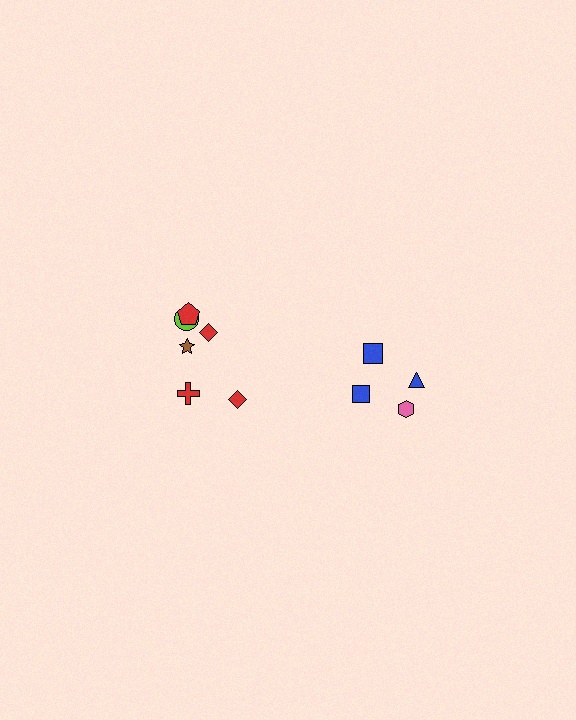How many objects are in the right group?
There are 4 objects.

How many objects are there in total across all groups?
There are 10 objects.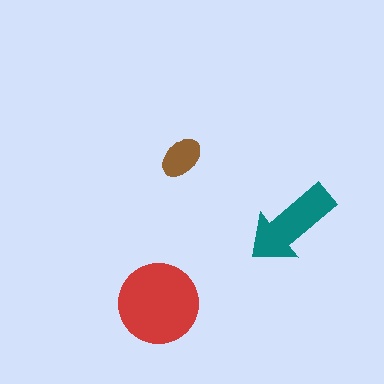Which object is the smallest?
The brown ellipse.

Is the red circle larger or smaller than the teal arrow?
Larger.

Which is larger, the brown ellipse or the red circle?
The red circle.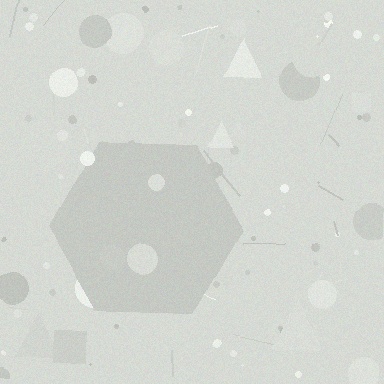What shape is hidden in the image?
A hexagon is hidden in the image.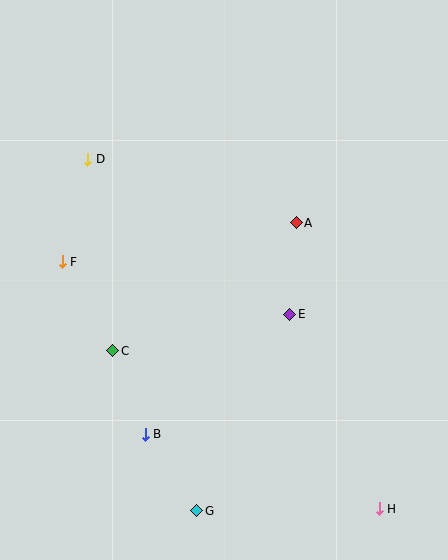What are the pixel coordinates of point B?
Point B is at (145, 434).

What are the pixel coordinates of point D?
Point D is at (88, 159).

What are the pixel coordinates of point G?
Point G is at (197, 511).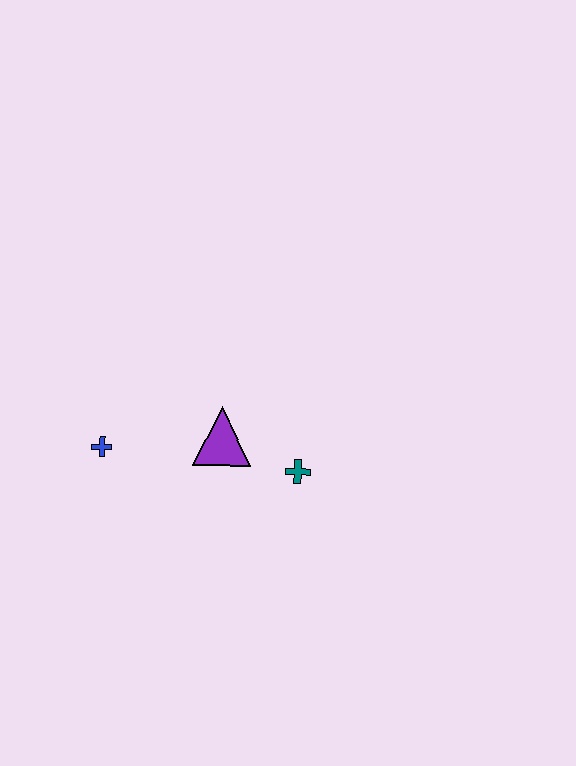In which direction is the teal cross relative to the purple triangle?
The teal cross is to the right of the purple triangle.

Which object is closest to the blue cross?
The purple triangle is closest to the blue cross.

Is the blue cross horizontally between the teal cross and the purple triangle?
No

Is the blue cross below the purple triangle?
Yes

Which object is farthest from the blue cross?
The teal cross is farthest from the blue cross.